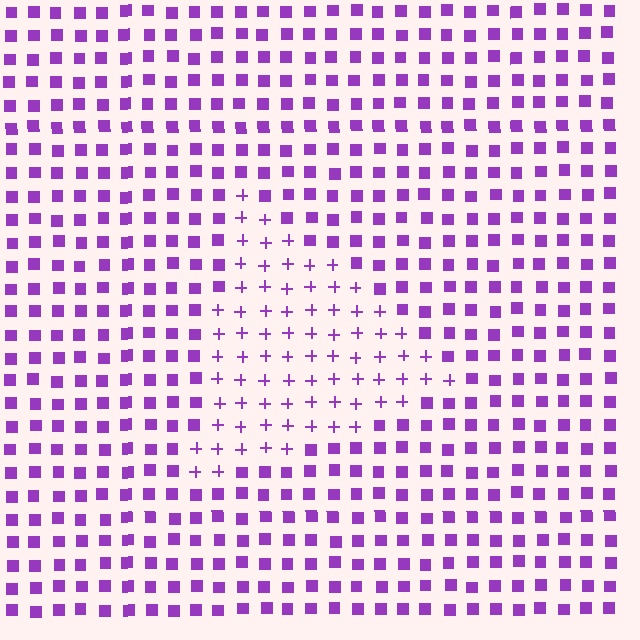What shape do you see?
I see a triangle.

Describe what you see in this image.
The image is filled with small purple elements arranged in a uniform grid. A triangle-shaped region contains plus signs, while the surrounding area contains squares. The boundary is defined purely by the change in element shape.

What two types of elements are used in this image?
The image uses plus signs inside the triangle region and squares outside it.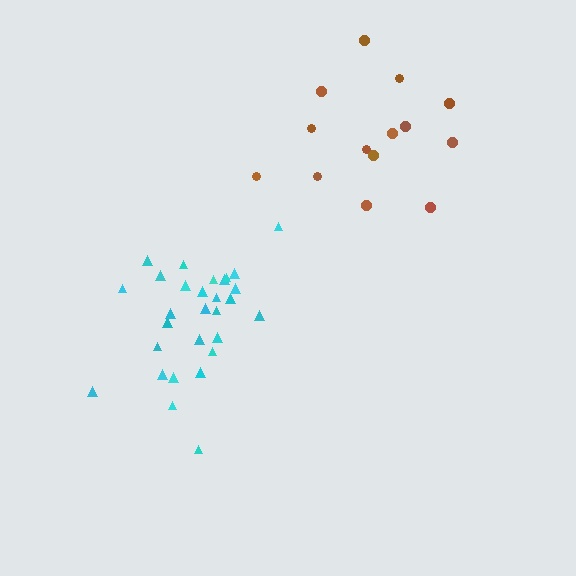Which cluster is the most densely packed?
Cyan.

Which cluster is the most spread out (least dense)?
Brown.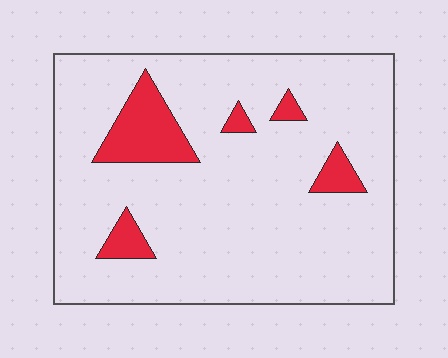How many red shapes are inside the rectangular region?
5.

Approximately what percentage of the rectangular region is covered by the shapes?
Approximately 10%.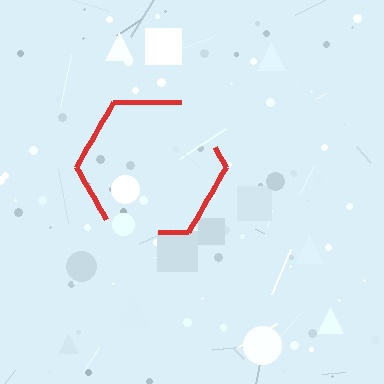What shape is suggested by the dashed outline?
The dashed outline suggests a hexagon.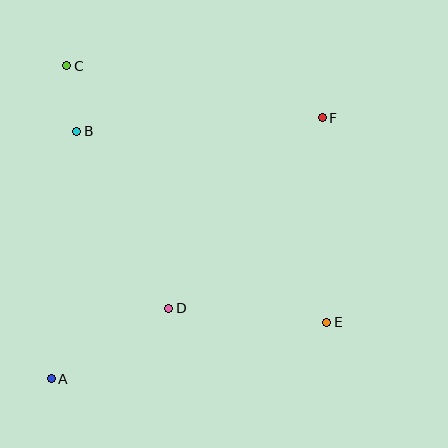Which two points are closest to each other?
Points B and C are closest to each other.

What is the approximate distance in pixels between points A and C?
The distance between A and C is approximately 313 pixels.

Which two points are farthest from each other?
Points A and F are farthest from each other.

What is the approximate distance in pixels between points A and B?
The distance between A and B is approximately 249 pixels.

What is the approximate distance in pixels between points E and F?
The distance between E and F is approximately 205 pixels.